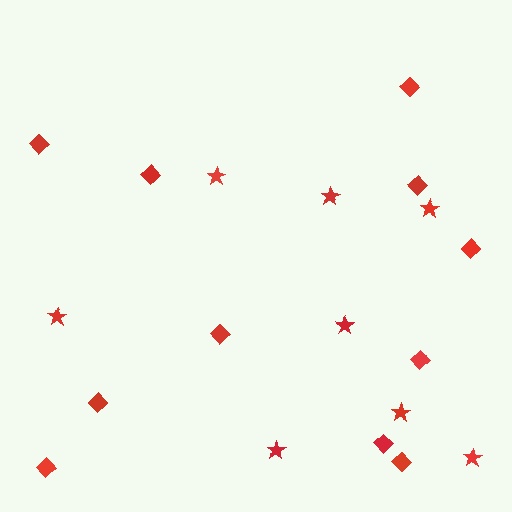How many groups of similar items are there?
There are 2 groups: one group of stars (8) and one group of diamonds (11).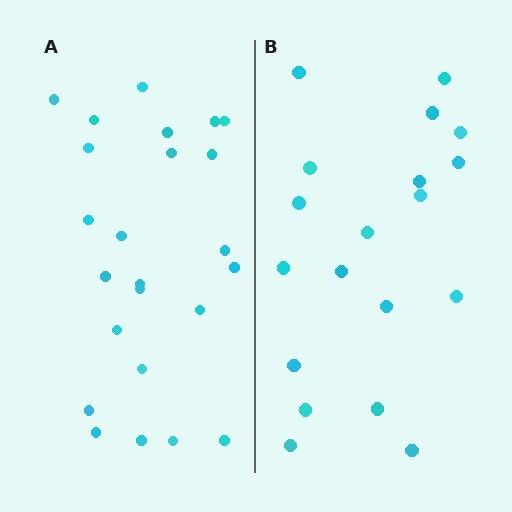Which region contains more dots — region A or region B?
Region A (the left region) has more dots.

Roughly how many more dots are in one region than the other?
Region A has about 5 more dots than region B.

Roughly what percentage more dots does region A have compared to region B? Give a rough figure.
About 25% more.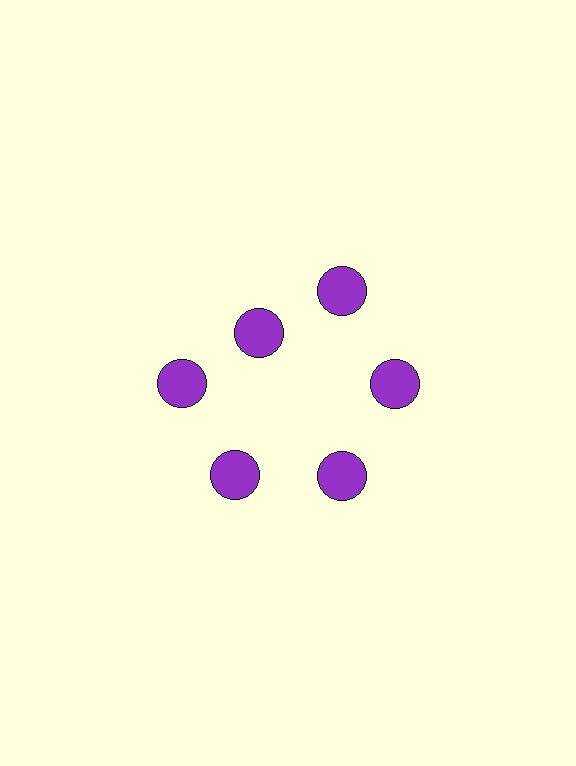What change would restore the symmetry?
The symmetry would be restored by moving it outward, back onto the ring so that all 6 circles sit at equal angles and equal distance from the center.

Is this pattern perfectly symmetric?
No. The 6 purple circles are arranged in a ring, but one element near the 11 o'clock position is pulled inward toward the center, breaking the 6-fold rotational symmetry.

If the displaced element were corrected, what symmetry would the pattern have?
It would have 6-fold rotational symmetry — the pattern would map onto itself every 60 degrees.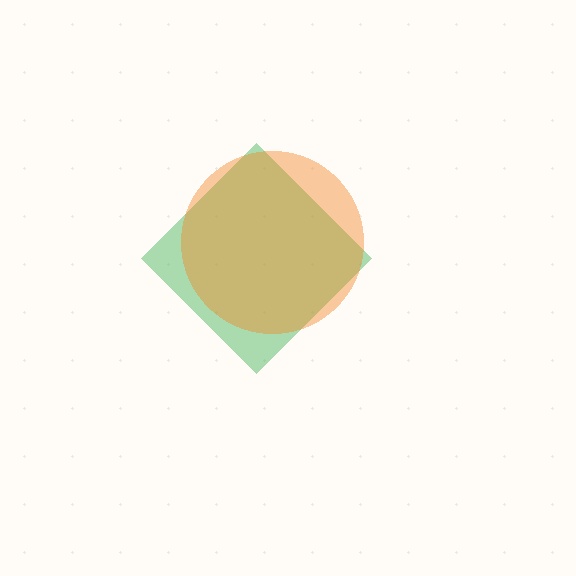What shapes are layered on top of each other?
The layered shapes are: a green diamond, an orange circle.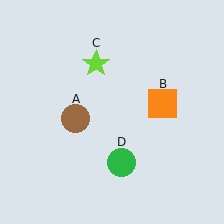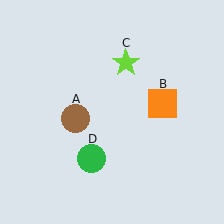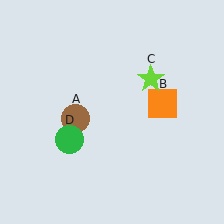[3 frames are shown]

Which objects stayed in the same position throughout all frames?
Brown circle (object A) and orange square (object B) remained stationary.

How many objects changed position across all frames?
2 objects changed position: lime star (object C), green circle (object D).